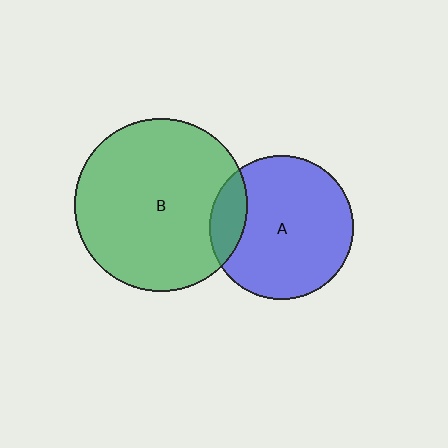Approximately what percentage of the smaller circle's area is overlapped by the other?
Approximately 15%.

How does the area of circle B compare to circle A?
Approximately 1.4 times.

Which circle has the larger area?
Circle B (green).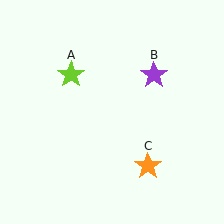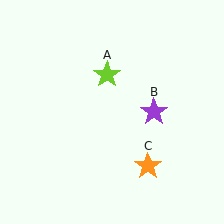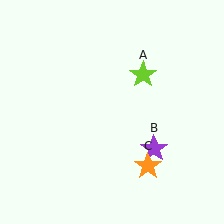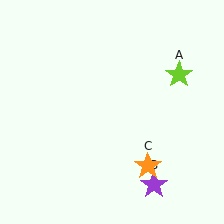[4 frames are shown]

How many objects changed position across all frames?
2 objects changed position: lime star (object A), purple star (object B).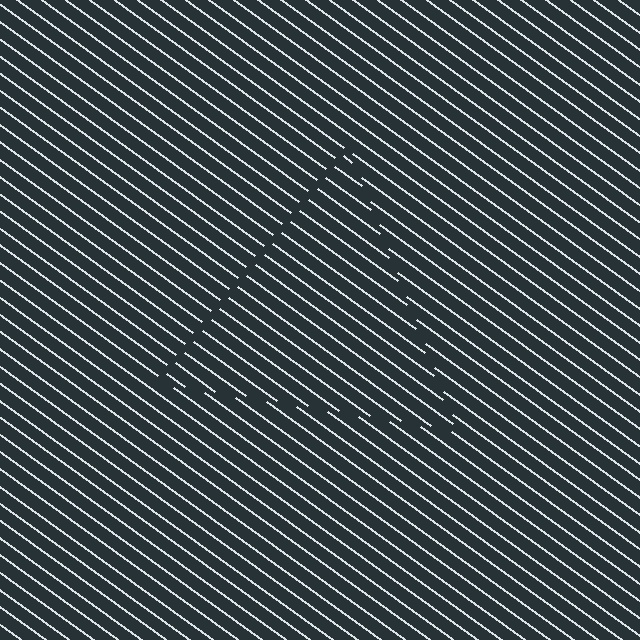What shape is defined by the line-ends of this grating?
An illusory triangle. The interior of the shape contains the same grating, shifted by half a period — the contour is defined by the phase discontinuity where line-ends from the inner and outer gratings abut.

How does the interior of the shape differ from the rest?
The interior of the shape contains the same grating, shifted by half a period — the contour is defined by the phase discontinuity where line-ends from the inner and outer gratings abut.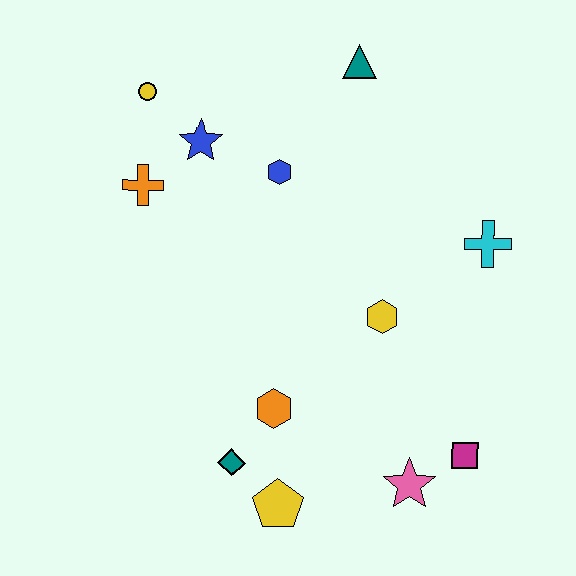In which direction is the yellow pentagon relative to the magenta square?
The yellow pentagon is to the left of the magenta square.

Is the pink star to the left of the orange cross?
No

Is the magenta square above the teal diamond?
Yes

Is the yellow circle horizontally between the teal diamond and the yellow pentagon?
No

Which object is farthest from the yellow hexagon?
The yellow circle is farthest from the yellow hexagon.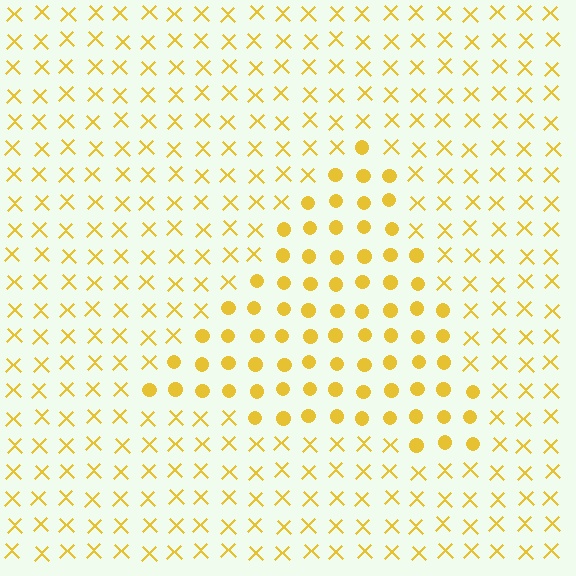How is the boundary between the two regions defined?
The boundary is defined by a change in element shape: circles inside vs. X marks outside. All elements share the same color and spacing.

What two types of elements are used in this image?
The image uses circles inside the triangle region and X marks outside it.